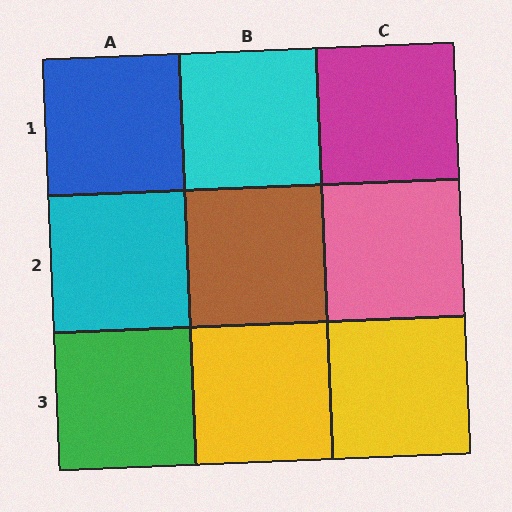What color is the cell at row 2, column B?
Brown.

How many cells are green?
1 cell is green.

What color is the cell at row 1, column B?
Cyan.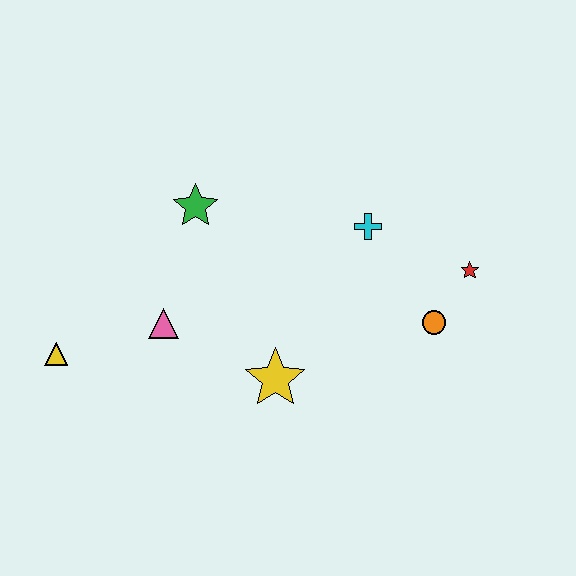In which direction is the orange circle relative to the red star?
The orange circle is below the red star.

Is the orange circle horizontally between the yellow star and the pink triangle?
No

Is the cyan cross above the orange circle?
Yes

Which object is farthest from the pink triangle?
The red star is farthest from the pink triangle.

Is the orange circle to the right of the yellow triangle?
Yes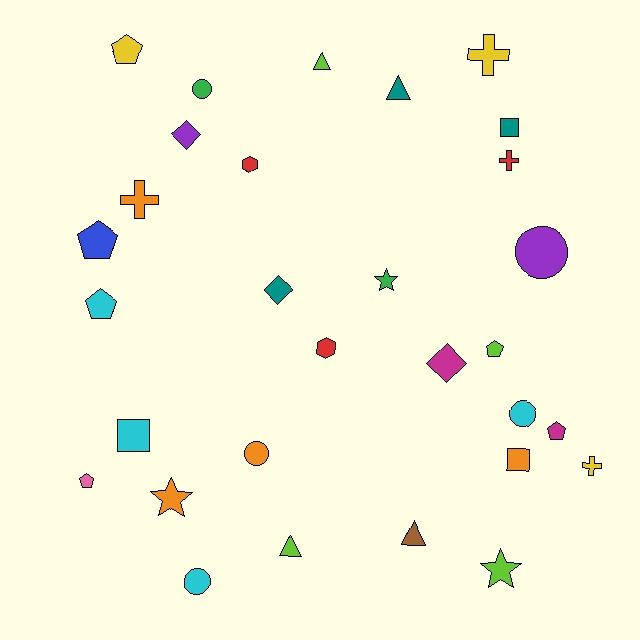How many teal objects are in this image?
There are 3 teal objects.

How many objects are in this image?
There are 30 objects.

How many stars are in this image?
There are 3 stars.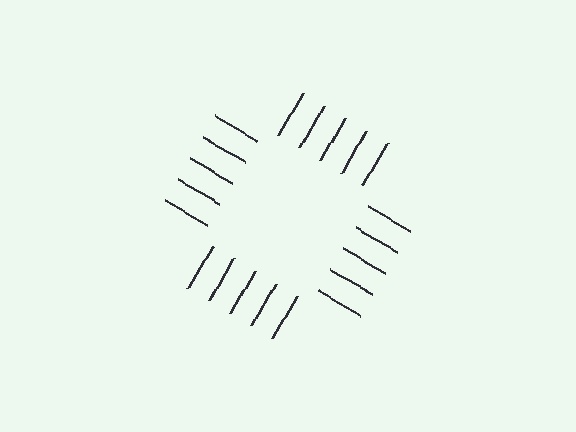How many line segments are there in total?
20 — 5 along each of the 4 edges.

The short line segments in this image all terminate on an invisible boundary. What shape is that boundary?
An illusory square — the line segments terminate on its edges but no continuous stroke is drawn.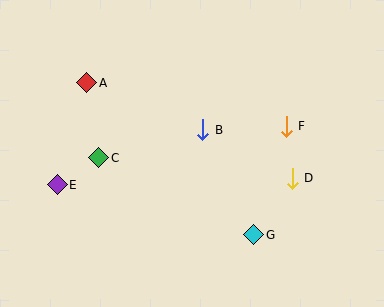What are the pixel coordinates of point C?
Point C is at (99, 158).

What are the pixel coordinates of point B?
Point B is at (203, 130).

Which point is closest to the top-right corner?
Point F is closest to the top-right corner.